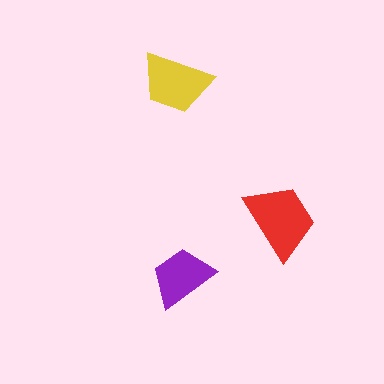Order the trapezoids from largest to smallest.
the red one, the yellow one, the purple one.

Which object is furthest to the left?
The yellow trapezoid is leftmost.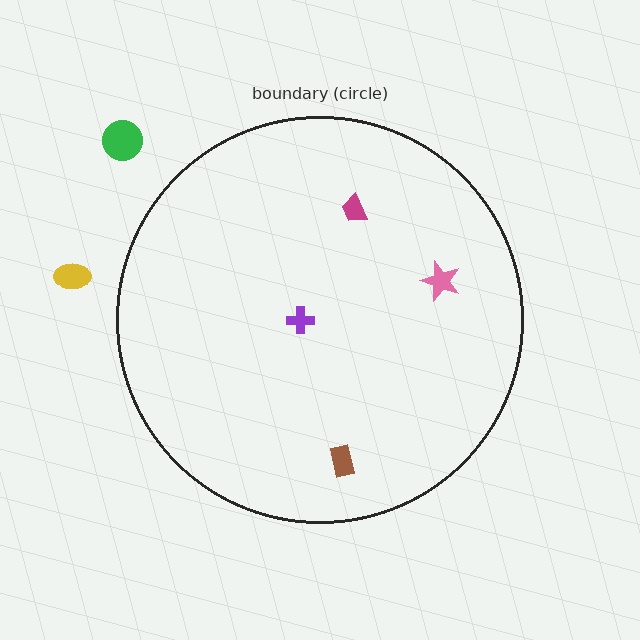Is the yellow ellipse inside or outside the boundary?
Outside.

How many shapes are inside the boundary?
4 inside, 2 outside.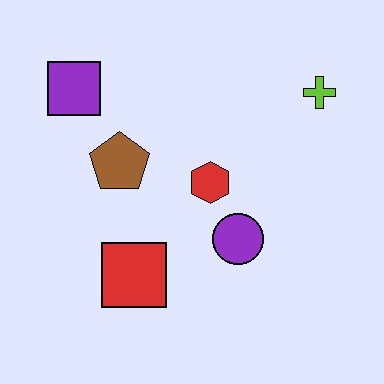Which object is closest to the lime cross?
The red hexagon is closest to the lime cross.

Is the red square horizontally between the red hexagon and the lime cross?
No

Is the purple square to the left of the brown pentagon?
Yes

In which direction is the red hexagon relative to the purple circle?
The red hexagon is above the purple circle.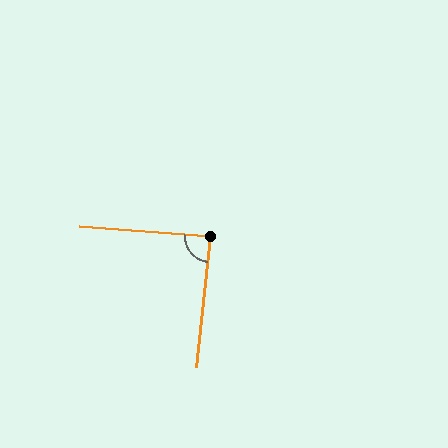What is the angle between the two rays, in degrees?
Approximately 89 degrees.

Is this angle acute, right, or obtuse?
It is approximately a right angle.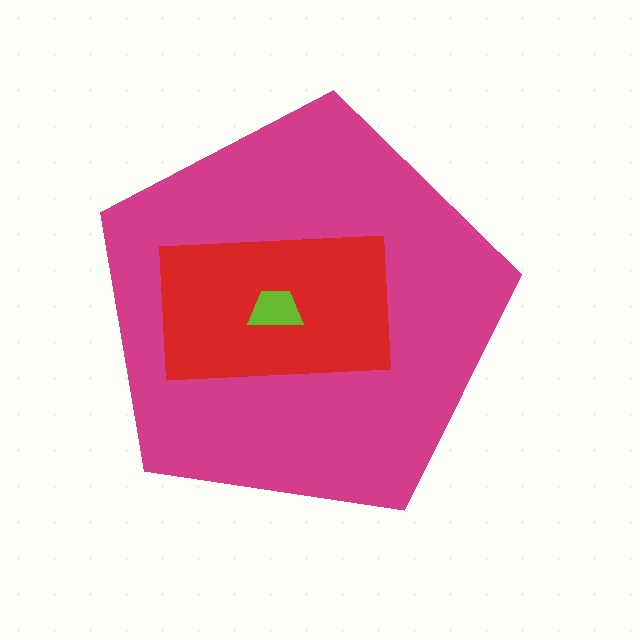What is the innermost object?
The lime trapezoid.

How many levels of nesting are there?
3.